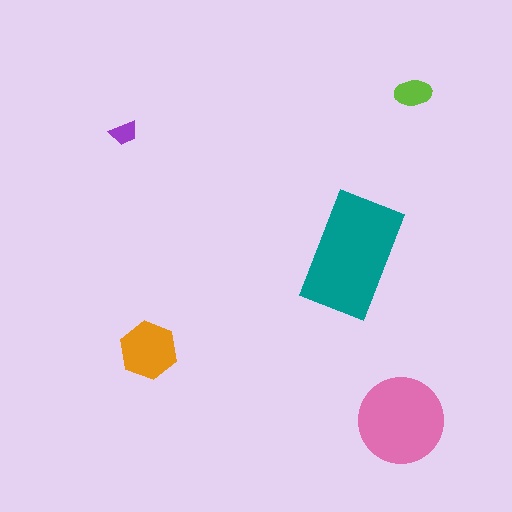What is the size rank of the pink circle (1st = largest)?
2nd.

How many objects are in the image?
There are 5 objects in the image.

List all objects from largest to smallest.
The teal rectangle, the pink circle, the orange hexagon, the lime ellipse, the purple trapezoid.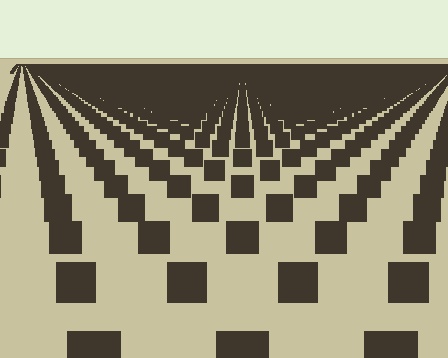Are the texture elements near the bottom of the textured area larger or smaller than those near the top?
Larger. Near the bottom, elements are closer to the viewer and appear at a bigger on-screen size.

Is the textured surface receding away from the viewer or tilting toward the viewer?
The surface is receding away from the viewer. Texture elements get smaller and denser toward the top.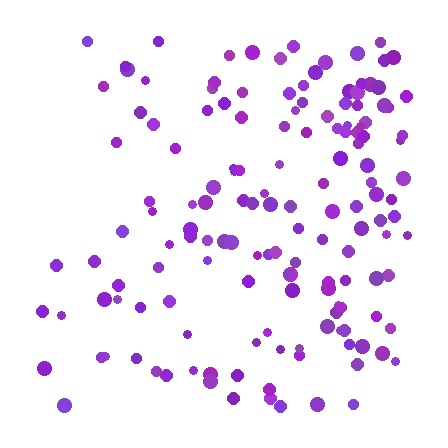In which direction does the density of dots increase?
From left to right, with the right side densest.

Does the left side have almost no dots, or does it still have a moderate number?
Still a moderate number, just noticeably fewer than the right.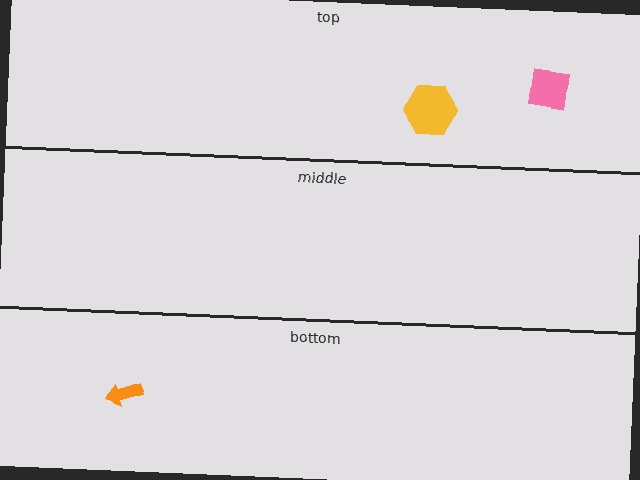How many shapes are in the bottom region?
1.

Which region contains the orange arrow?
The bottom region.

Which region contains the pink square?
The top region.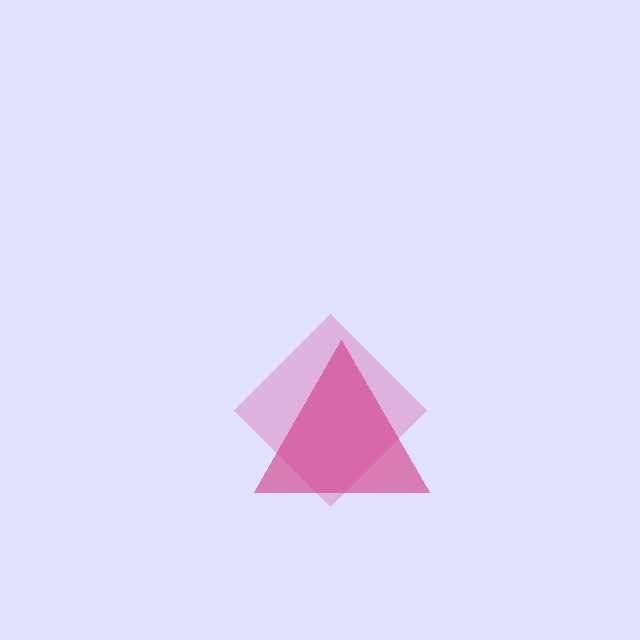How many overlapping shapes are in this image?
There are 2 overlapping shapes in the image.